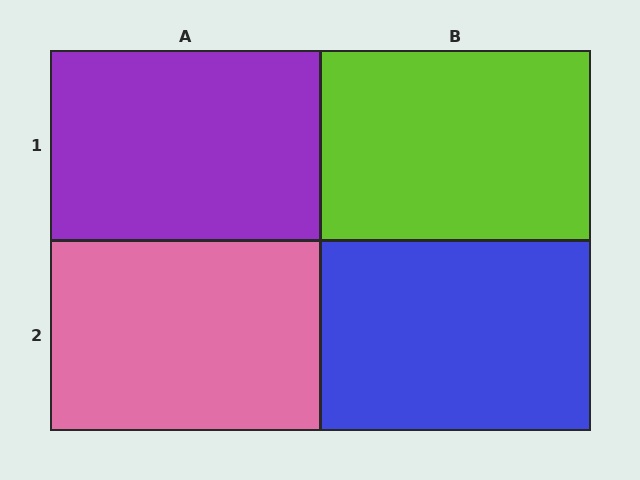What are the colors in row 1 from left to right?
Purple, lime.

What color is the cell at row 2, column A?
Pink.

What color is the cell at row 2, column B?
Blue.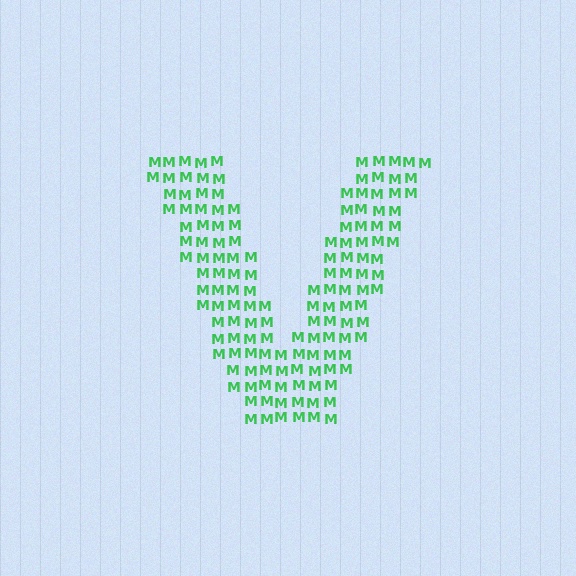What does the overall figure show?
The overall figure shows the letter V.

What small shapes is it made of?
It is made of small letter M's.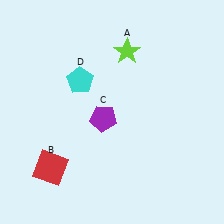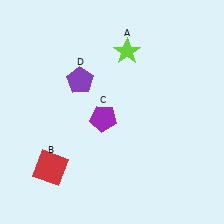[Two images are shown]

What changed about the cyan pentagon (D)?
In Image 1, D is cyan. In Image 2, it changed to purple.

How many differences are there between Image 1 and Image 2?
There is 1 difference between the two images.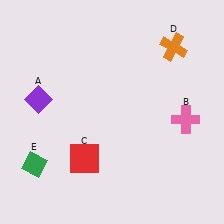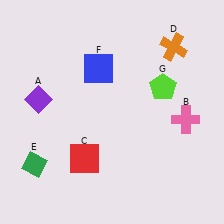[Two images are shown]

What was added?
A blue square (F), a lime pentagon (G) were added in Image 2.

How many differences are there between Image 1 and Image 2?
There are 2 differences between the two images.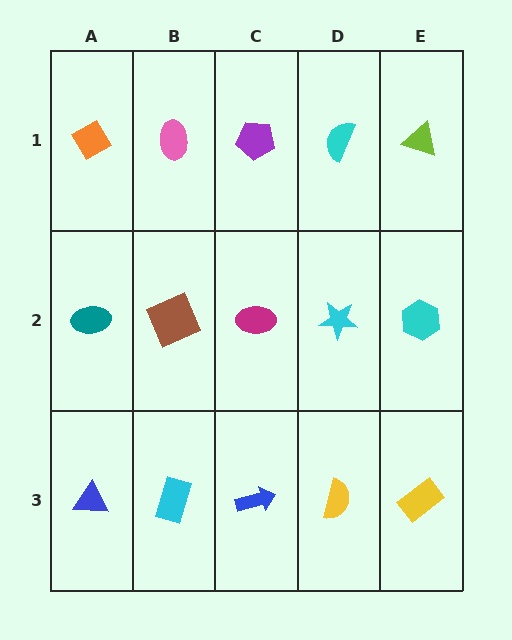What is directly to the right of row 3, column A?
A cyan rectangle.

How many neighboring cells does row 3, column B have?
3.